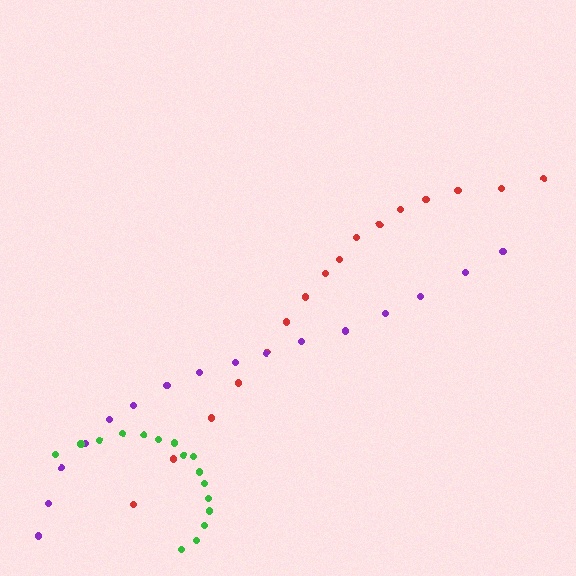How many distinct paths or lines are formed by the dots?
There are 3 distinct paths.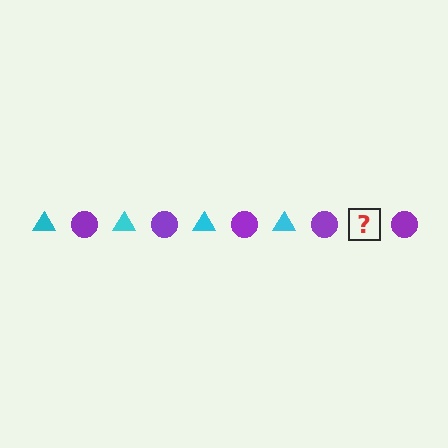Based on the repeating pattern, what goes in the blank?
The blank should be a cyan triangle.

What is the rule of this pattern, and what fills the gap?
The rule is that the pattern alternates between cyan triangle and purple circle. The gap should be filled with a cyan triangle.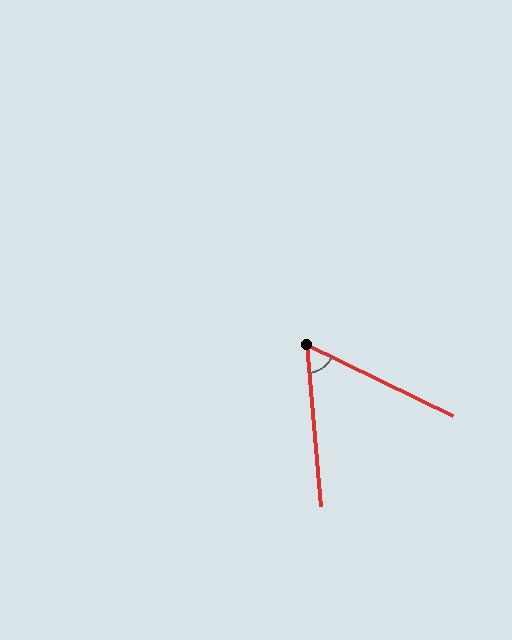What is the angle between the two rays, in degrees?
Approximately 59 degrees.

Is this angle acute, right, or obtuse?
It is acute.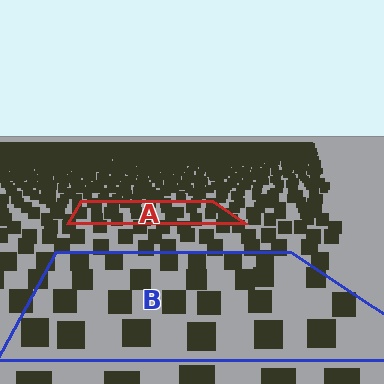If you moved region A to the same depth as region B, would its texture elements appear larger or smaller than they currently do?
They would appear larger. At a closer depth, the same texture elements are projected at a bigger on-screen size.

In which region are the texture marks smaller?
The texture marks are smaller in region A, because it is farther away.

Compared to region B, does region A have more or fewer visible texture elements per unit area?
Region A has more texture elements per unit area — they are packed more densely because it is farther away.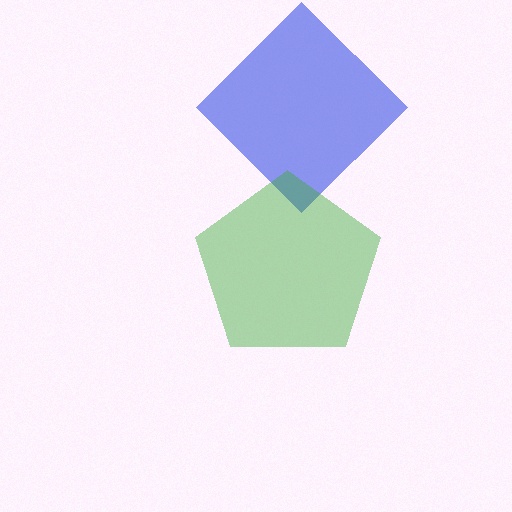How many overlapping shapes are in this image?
There are 2 overlapping shapes in the image.